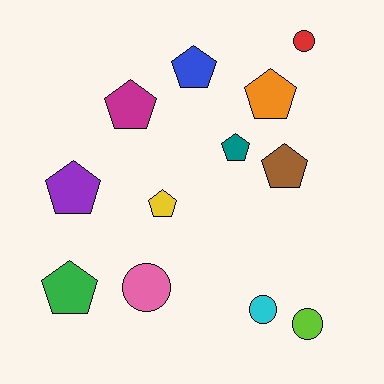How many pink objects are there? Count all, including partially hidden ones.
There is 1 pink object.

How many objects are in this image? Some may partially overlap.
There are 12 objects.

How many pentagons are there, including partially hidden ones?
There are 8 pentagons.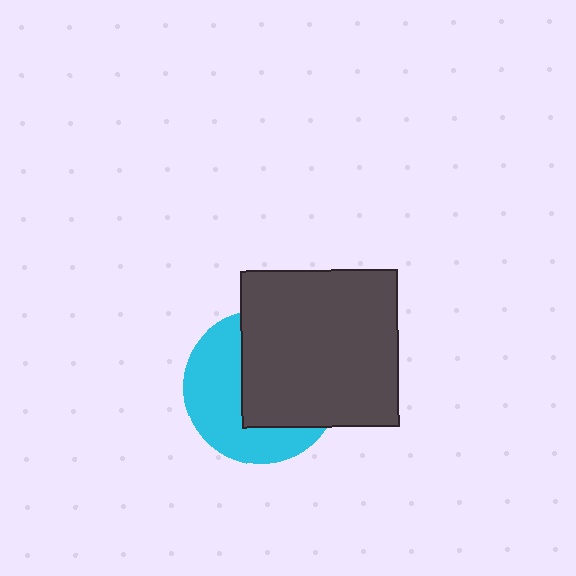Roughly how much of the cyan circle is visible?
About half of it is visible (roughly 47%).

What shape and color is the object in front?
The object in front is a dark gray square.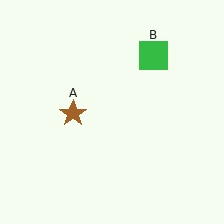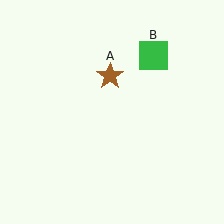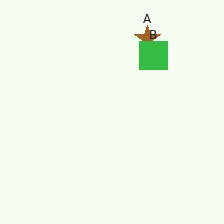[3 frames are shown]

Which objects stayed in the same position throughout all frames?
Green square (object B) remained stationary.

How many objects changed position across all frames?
1 object changed position: brown star (object A).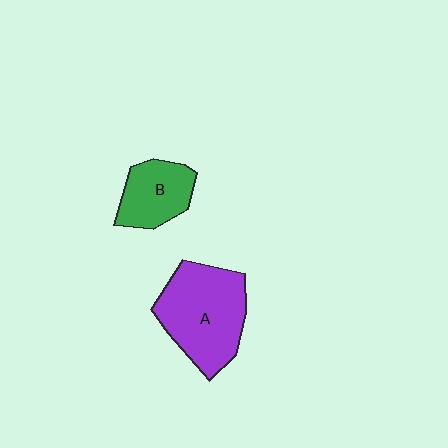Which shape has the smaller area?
Shape B (green).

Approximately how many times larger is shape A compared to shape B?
Approximately 1.8 times.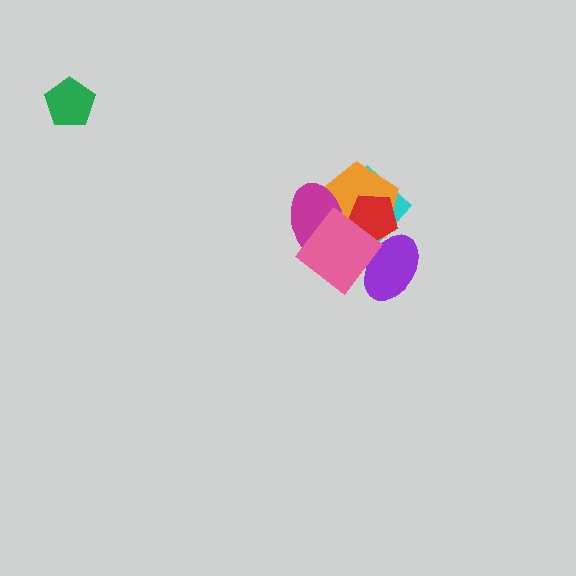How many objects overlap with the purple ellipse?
3 objects overlap with the purple ellipse.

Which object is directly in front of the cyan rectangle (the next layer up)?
The orange pentagon is directly in front of the cyan rectangle.